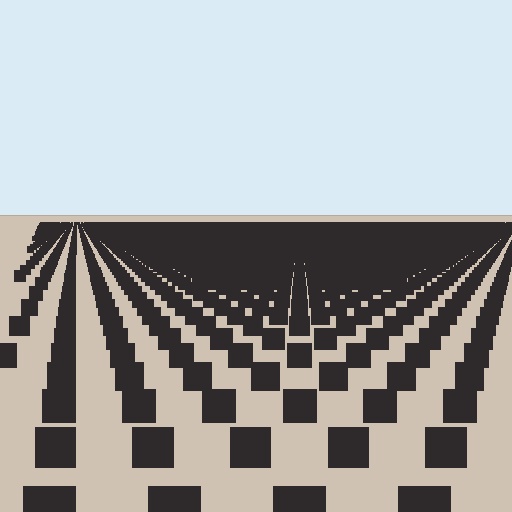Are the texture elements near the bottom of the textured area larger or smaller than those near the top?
Larger. Near the bottom, elements are closer to the viewer and appear at a bigger on-screen size.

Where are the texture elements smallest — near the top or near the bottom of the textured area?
Near the top.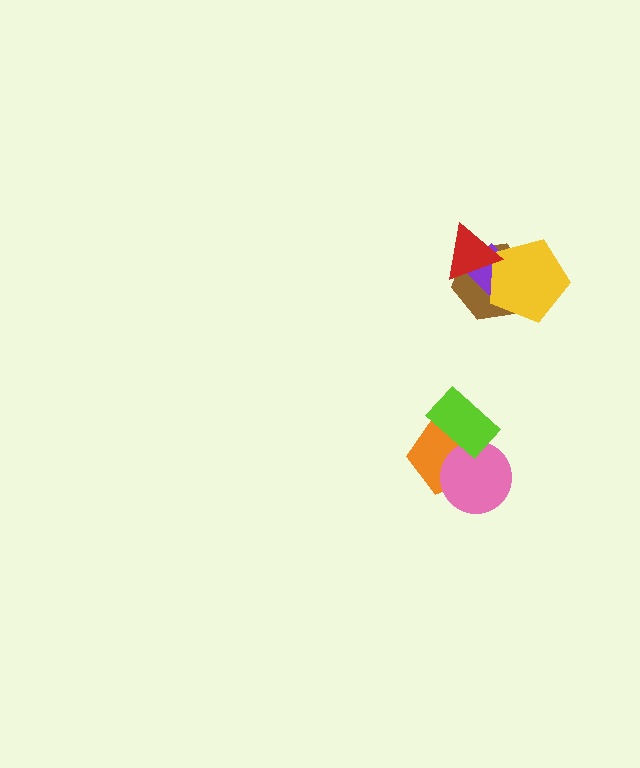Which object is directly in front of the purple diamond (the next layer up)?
The yellow pentagon is directly in front of the purple diamond.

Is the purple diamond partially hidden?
Yes, it is partially covered by another shape.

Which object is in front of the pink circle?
The lime rectangle is in front of the pink circle.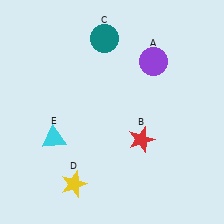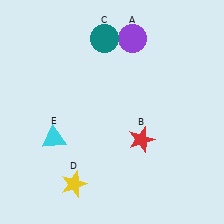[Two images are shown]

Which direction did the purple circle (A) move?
The purple circle (A) moved up.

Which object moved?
The purple circle (A) moved up.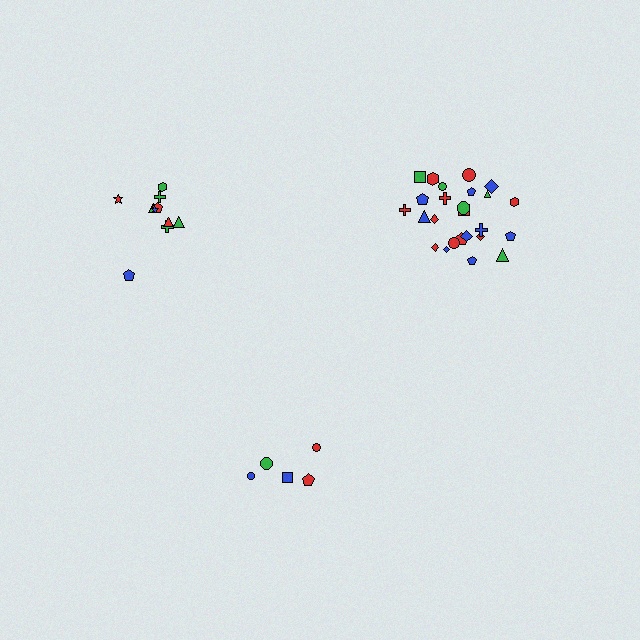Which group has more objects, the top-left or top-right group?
The top-right group.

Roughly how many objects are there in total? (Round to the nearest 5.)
Roughly 40 objects in total.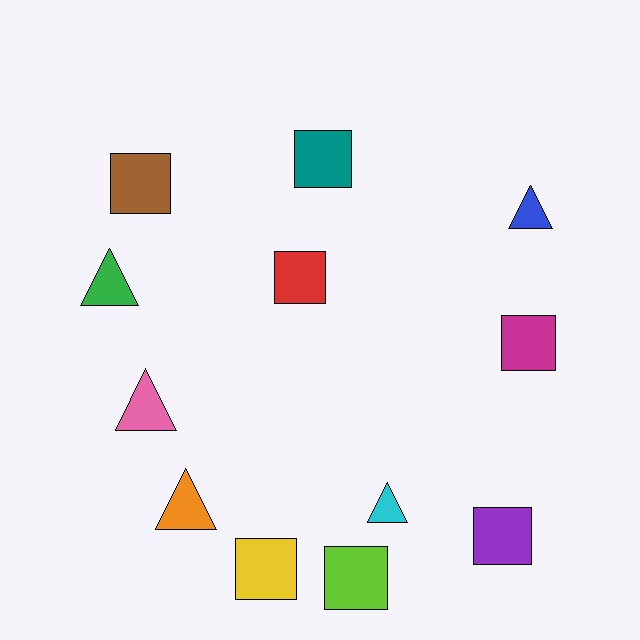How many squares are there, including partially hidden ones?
There are 7 squares.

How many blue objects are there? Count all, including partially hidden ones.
There is 1 blue object.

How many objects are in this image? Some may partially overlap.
There are 12 objects.